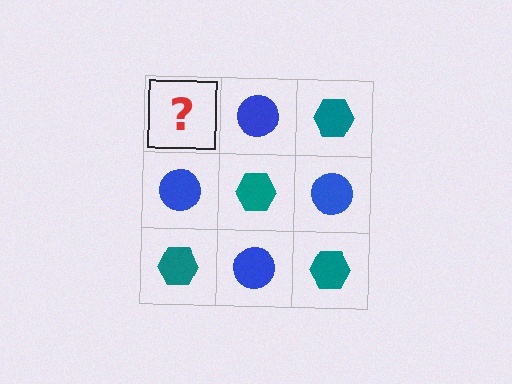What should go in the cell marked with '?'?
The missing cell should contain a teal hexagon.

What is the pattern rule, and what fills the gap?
The rule is that it alternates teal hexagon and blue circle in a checkerboard pattern. The gap should be filled with a teal hexagon.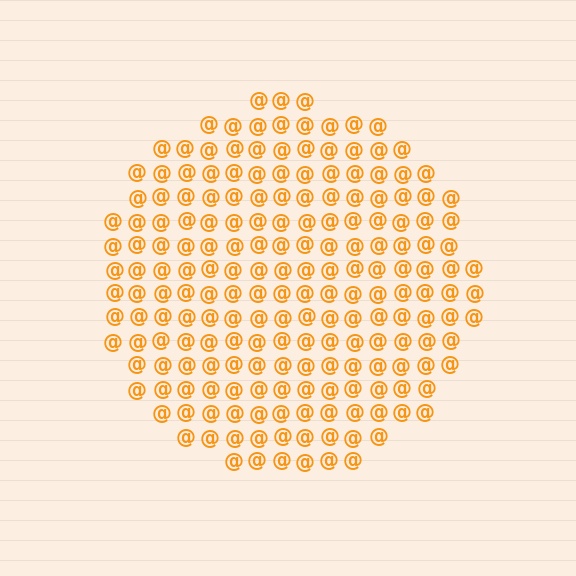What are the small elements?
The small elements are at signs.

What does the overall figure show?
The overall figure shows a circle.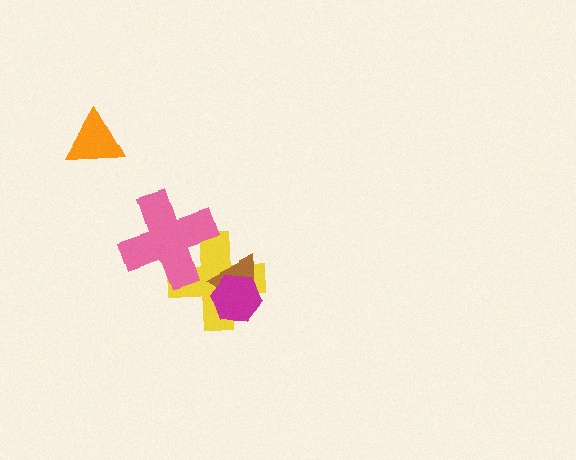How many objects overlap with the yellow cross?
3 objects overlap with the yellow cross.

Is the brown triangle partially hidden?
Yes, it is partially covered by another shape.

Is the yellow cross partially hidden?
Yes, it is partially covered by another shape.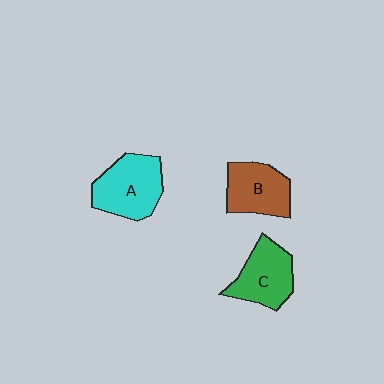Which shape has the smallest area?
Shape B (brown).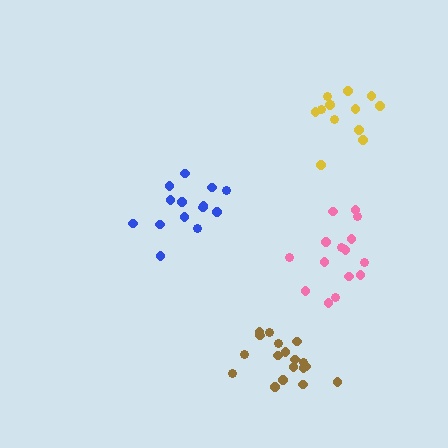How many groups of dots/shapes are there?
There are 4 groups.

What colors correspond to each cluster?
The clusters are colored: brown, blue, pink, yellow.